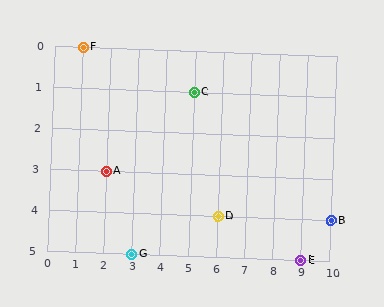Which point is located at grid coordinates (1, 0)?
Point F is at (1, 0).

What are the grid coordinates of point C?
Point C is at grid coordinates (5, 1).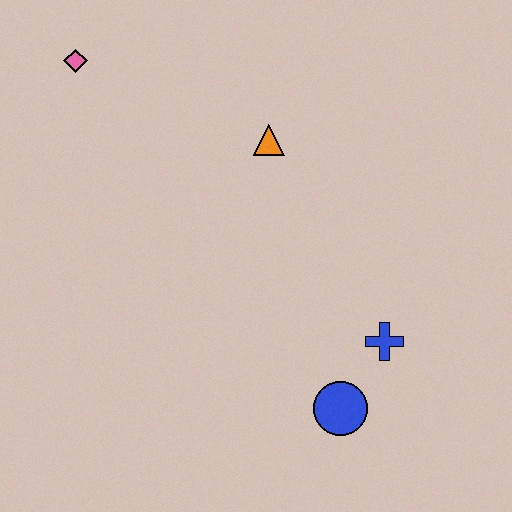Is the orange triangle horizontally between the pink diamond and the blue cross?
Yes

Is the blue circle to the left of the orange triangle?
No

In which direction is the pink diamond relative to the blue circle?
The pink diamond is above the blue circle.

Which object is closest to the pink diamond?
The orange triangle is closest to the pink diamond.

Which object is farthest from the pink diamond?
The blue circle is farthest from the pink diamond.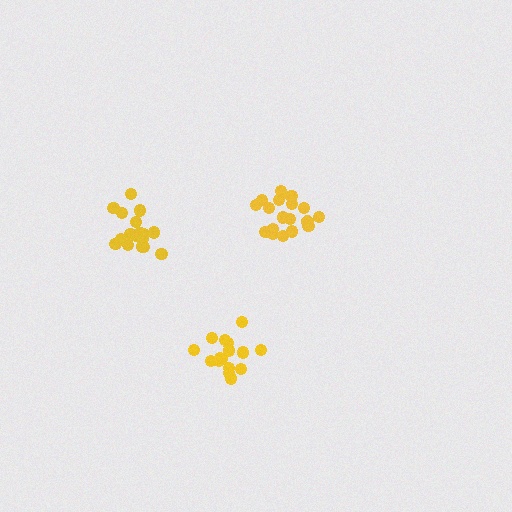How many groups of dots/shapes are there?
There are 3 groups.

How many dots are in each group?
Group 1: 19 dots, Group 2: 16 dots, Group 3: 18 dots (53 total).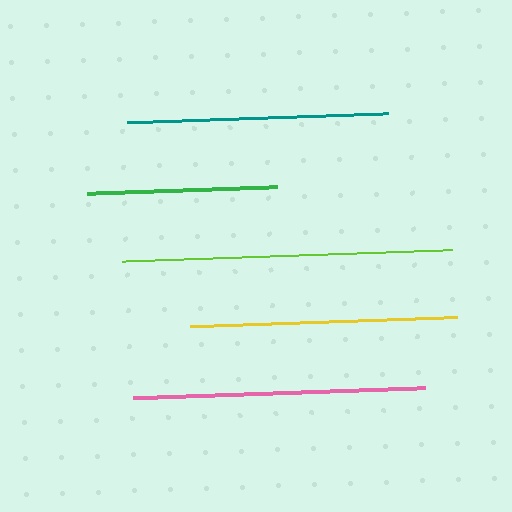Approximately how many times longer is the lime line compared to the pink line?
The lime line is approximately 1.1 times the length of the pink line.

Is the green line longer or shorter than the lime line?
The lime line is longer than the green line.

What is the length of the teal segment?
The teal segment is approximately 262 pixels long.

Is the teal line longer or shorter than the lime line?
The lime line is longer than the teal line.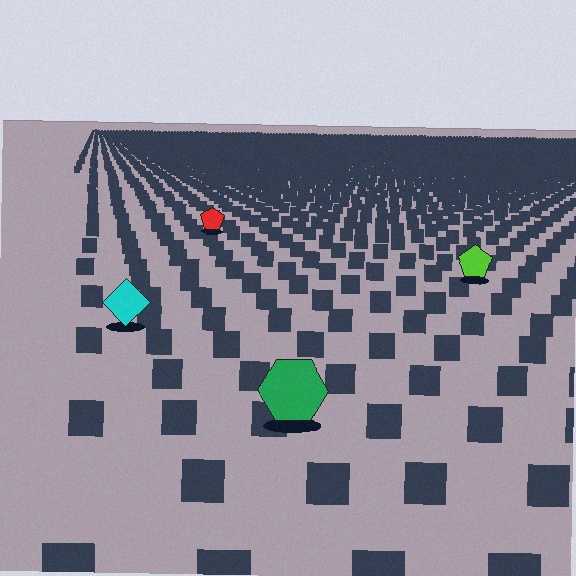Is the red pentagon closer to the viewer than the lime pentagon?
No. The lime pentagon is closer — you can tell from the texture gradient: the ground texture is coarser near it.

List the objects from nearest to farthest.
From nearest to farthest: the green hexagon, the cyan diamond, the lime pentagon, the red pentagon.